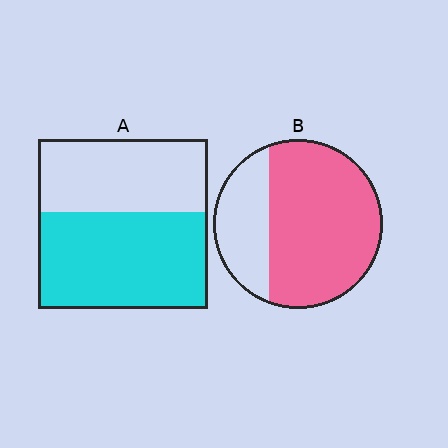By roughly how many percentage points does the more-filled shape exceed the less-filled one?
By roughly 15 percentage points (B over A).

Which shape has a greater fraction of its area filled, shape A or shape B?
Shape B.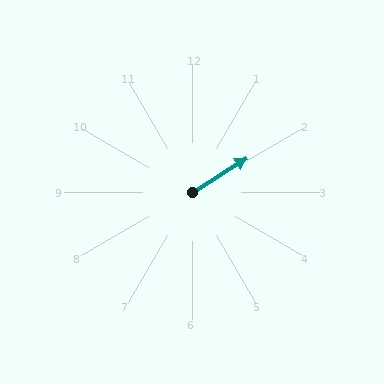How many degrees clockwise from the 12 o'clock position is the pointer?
Approximately 58 degrees.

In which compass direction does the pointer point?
Northeast.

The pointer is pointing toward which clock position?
Roughly 2 o'clock.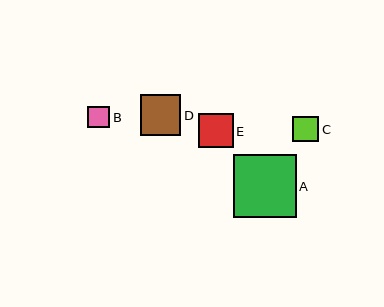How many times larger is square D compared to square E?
Square D is approximately 1.2 times the size of square E.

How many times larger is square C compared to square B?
Square C is approximately 1.2 times the size of square B.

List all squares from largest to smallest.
From largest to smallest: A, D, E, C, B.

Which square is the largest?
Square A is the largest with a size of approximately 63 pixels.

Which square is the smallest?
Square B is the smallest with a size of approximately 22 pixels.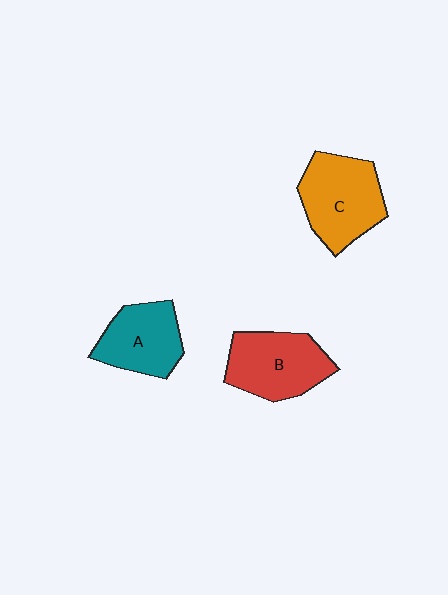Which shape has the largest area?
Shape C (orange).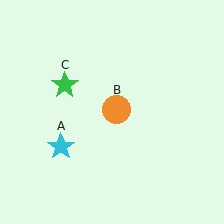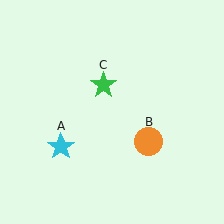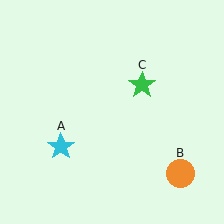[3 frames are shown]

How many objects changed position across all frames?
2 objects changed position: orange circle (object B), green star (object C).